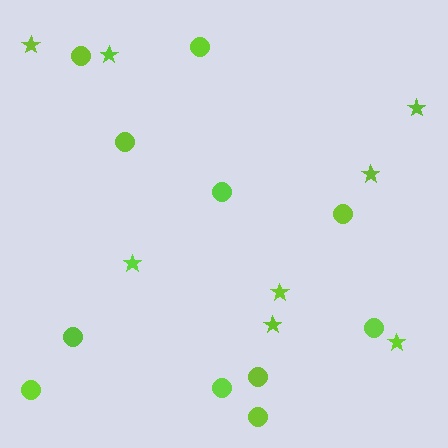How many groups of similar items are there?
There are 2 groups: one group of stars (8) and one group of circles (11).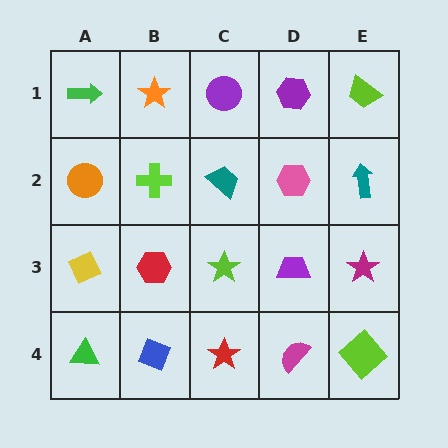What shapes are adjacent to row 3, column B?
A lime cross (row 2, column B), a blue diamond (row 4, column B), a yellow diamond (row 3, column A), a lime star (row 3, column C).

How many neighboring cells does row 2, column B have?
4.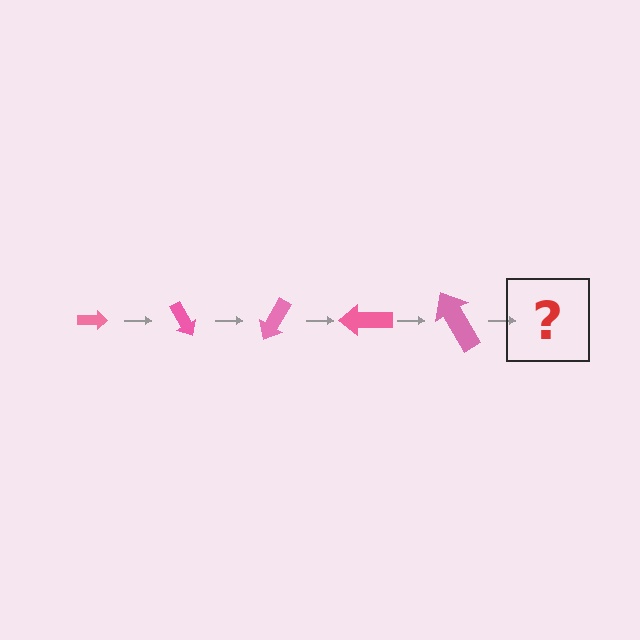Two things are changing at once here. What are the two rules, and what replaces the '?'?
The two rules are that the arrow grows larger each step and it rotates 60 degrees each step. The '?' should be an arrow, larger than the previous one and rotated 300 degrees from the start.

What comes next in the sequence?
The next element should be an arrow, larger than the previous one and rotated 300 degrees from the start.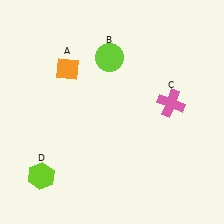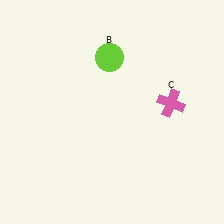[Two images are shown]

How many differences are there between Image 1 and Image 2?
There are 2 differences between the two images.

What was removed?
The orange diamond (A), the lime hexagon (D) were removed in Image 2.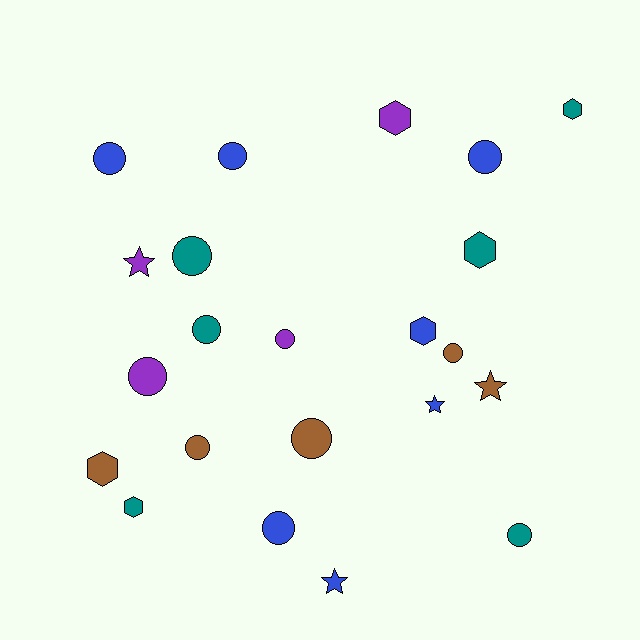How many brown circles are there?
There are 3 brown circles.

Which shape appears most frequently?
Circle, with 12 objects.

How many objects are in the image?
There are 22 objects.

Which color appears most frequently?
Blue, with 7 objects.